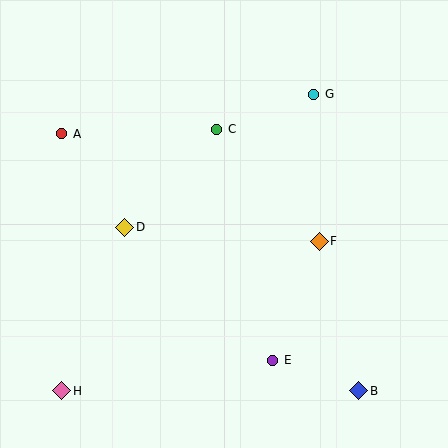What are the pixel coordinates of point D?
Point D is at (125, 227).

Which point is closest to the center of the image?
Point C at (217, 129) is closest to the center.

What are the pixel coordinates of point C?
Point C is at (217, 129).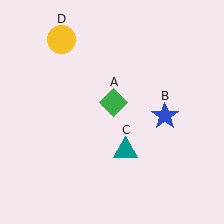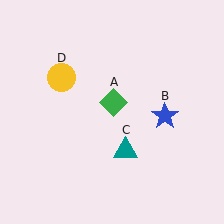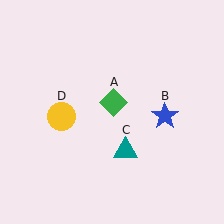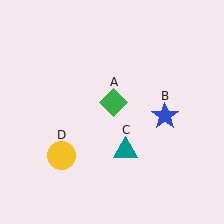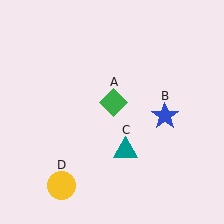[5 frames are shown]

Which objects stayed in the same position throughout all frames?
Green diamond (object A) and blue star (object B) and teal triangle (object C) remained stationary.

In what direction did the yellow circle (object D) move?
The yellow circle (object D) moved down.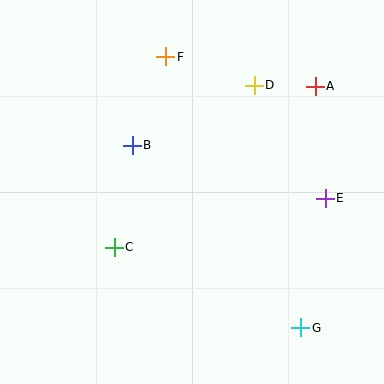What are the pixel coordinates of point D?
Point D is at (254, 85).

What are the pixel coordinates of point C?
Point C is at (114, 247).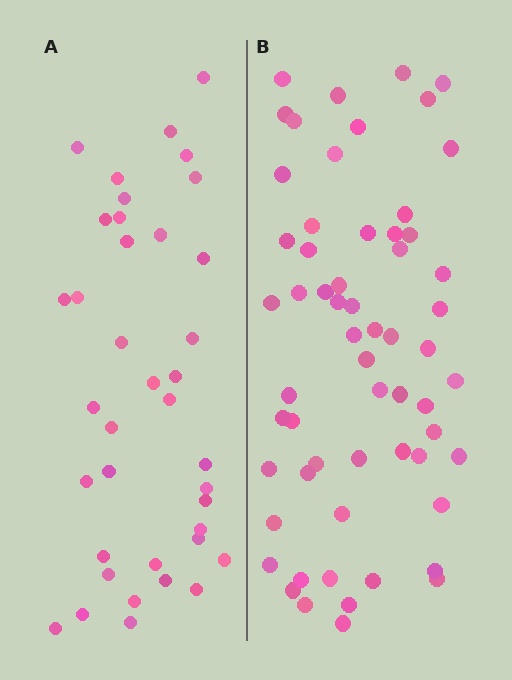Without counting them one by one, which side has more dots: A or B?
Region B (the right region) has more dots.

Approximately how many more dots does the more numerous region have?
Region B has approximately 20 more dots than region A.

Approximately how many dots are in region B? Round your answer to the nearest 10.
About 60 dots.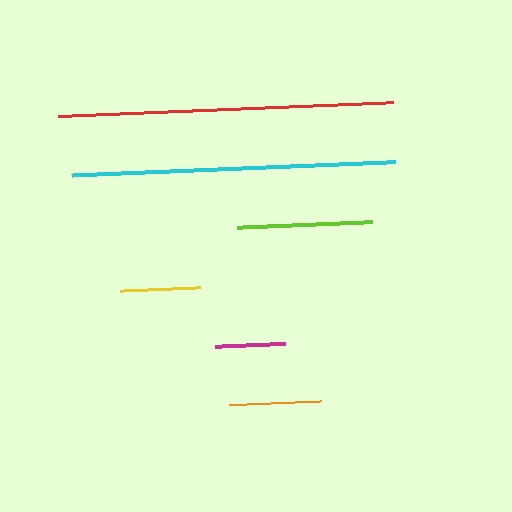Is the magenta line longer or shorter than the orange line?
The orange line is longer than the magenta line.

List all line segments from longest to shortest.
From longest to shortest: red, cyan, lime, orange, yellow, magenta.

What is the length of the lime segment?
The lime segment is approximately 136 pixels long.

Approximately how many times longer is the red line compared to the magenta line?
The red line is approximately 4.7 times the length of the magenta line.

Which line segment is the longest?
The red line is the longest at approximately 335 pixels.